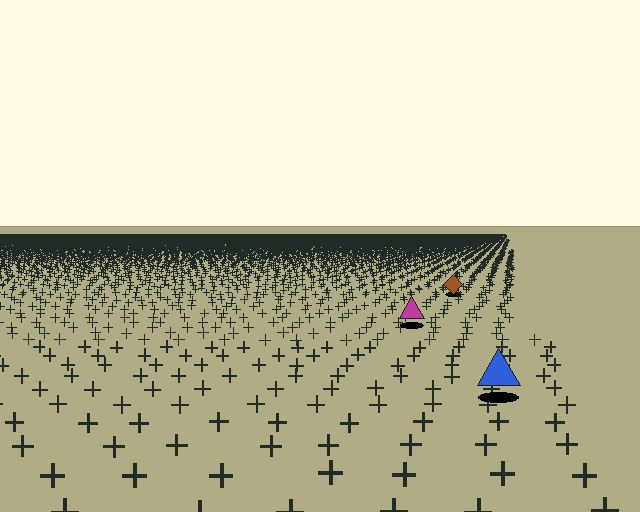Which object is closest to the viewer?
The blue triangle is closest. The texture marks near it are larger and more spread out.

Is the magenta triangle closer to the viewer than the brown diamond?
Yes. The magenta triangle is closer — you can tell from the texture gradient: the ground texture is coarser near it.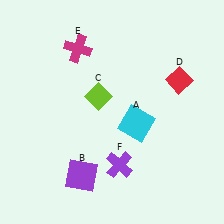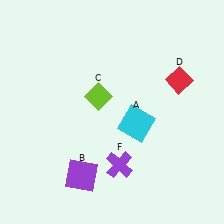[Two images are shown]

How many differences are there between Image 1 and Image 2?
There is 1 difference between the two images.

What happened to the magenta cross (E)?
The magenta cross (E) was removed in Image 2. It was in the top-left area of Image 1.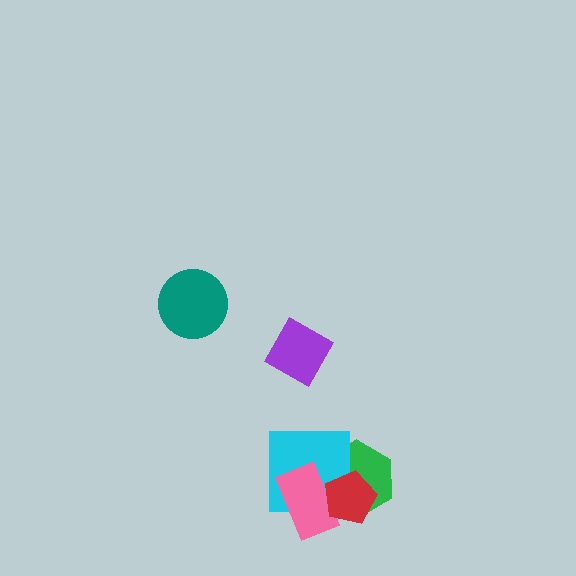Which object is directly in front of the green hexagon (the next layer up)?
The cyan square is directly in front of the green hexagon.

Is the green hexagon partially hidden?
Yes, it is partially covered by another shape.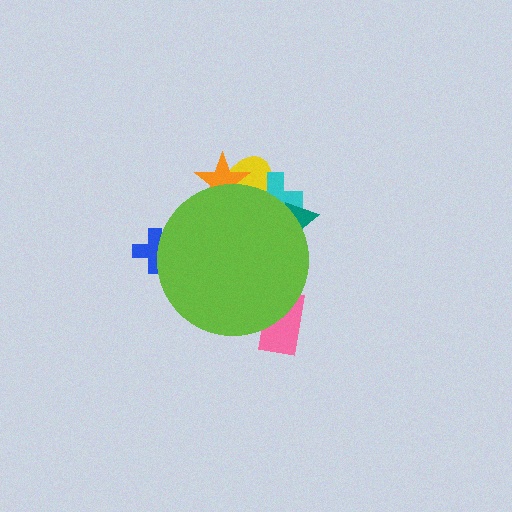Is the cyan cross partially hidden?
Yes, the cyan cross is partially hidden behind the lime circle.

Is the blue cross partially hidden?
Yes, the blue cross is partially hidden behind the lime circle.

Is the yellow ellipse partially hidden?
Yes, the yellow ellipse is partially hidden behind the lime circle.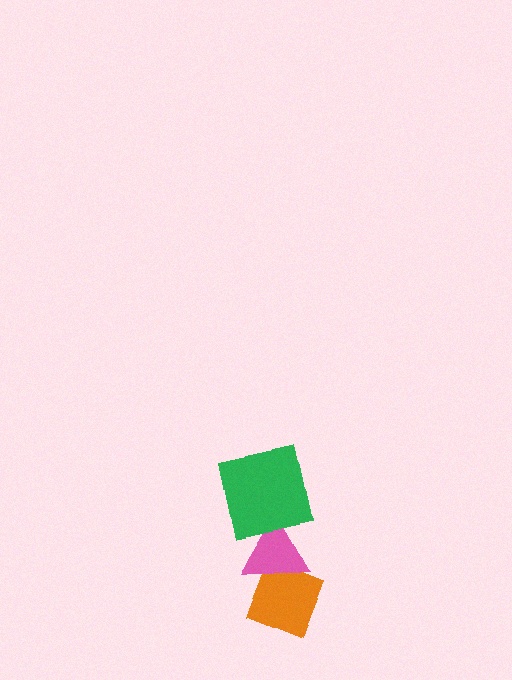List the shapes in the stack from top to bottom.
From top to bottom: the green square, the pink triangle, the orange diamond.